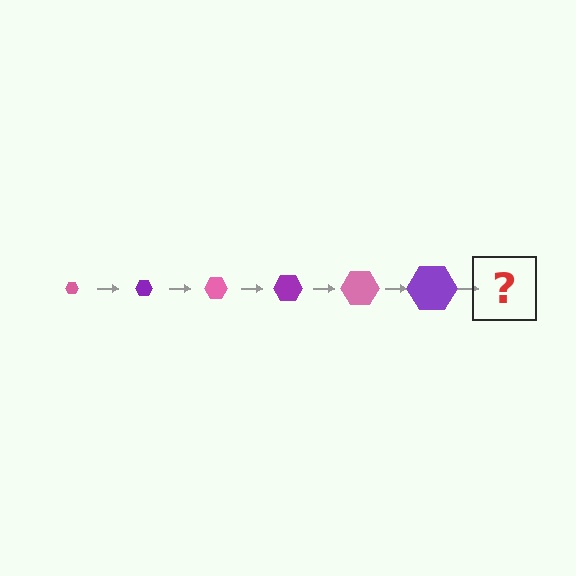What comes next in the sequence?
The next element should be a pink hexagon, larger than the previous one.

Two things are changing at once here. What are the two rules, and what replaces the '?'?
The two rules are that the hexagon grows larger each step and the color cycles through pink and purple. The '?' should be a pink hexagon, larger than the previous one.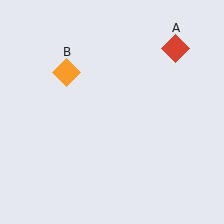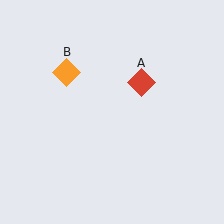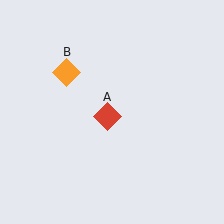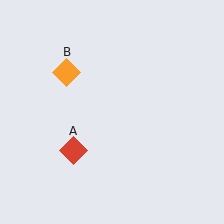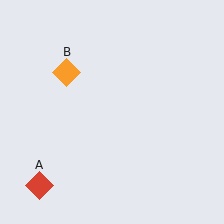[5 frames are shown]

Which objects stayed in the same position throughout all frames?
Orange diamond (object B) remained stationary.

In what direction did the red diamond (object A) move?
The red diamond (object A) moved down and to the left.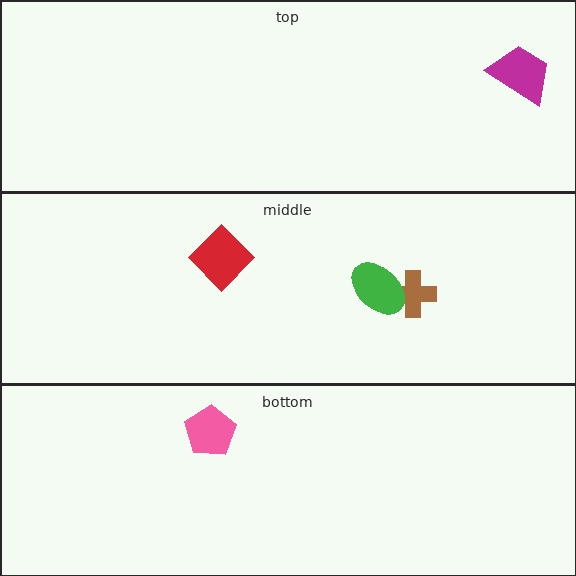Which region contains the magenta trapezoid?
The top region.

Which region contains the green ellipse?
The middle region.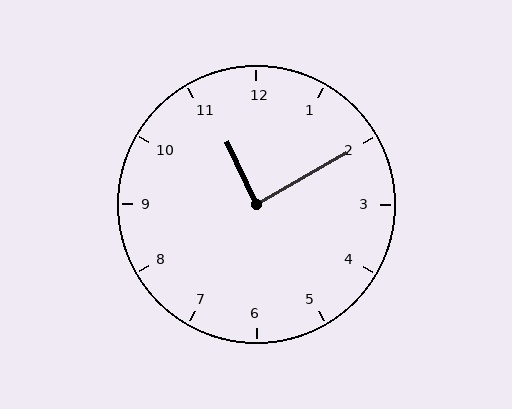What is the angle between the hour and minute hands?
Approximately 85 degrees.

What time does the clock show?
11:10.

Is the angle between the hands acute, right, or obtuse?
It is right.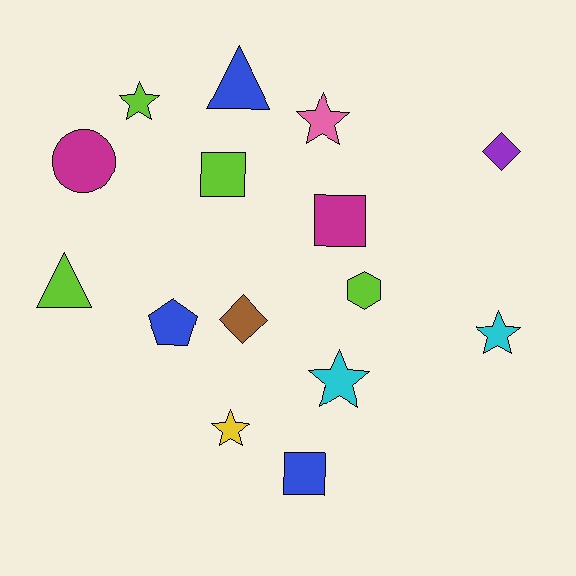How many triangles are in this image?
There are 2 triangles.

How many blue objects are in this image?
There are 3 blue objects.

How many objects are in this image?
There are 15 objects.